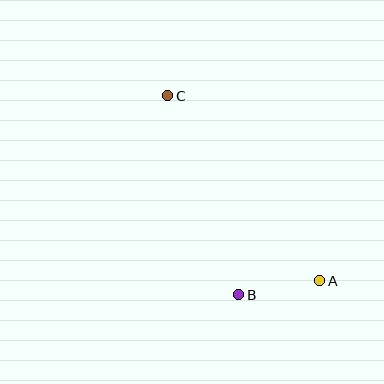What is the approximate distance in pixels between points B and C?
The distance between B and C is approximately 212 pixels.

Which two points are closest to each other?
Points A and B are closest to each other.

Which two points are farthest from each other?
Points A and C are farthest from each other.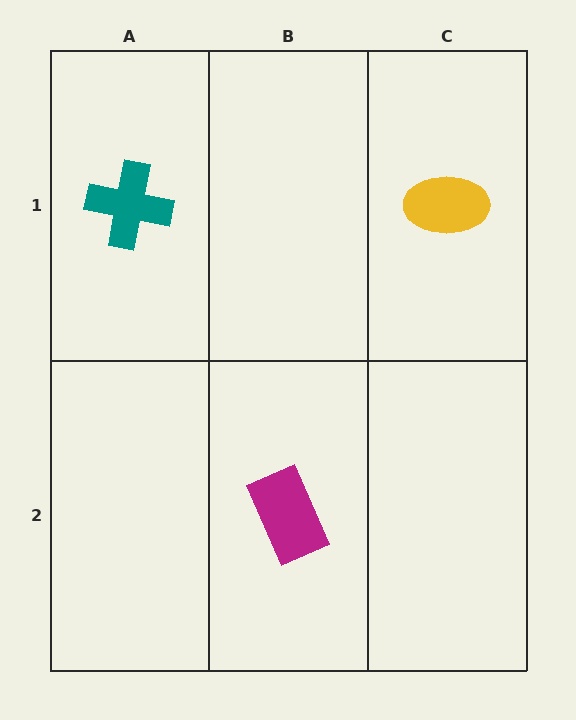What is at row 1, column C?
A yellow ellipse.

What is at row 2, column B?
A magenta rectangle.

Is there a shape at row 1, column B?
No, that cell is empty.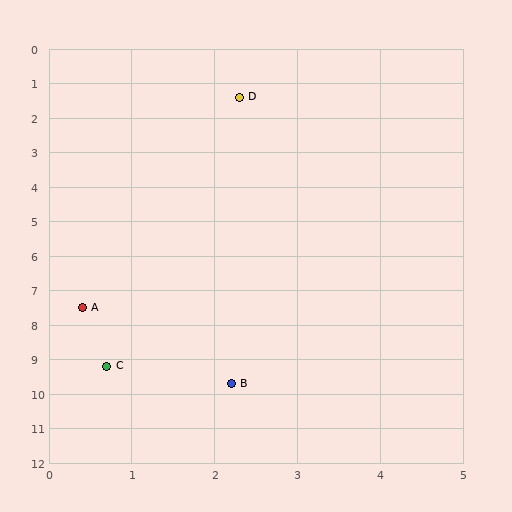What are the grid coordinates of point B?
Point B is at approximately (2.2, 9.7).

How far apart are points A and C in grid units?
Points A and C are about 1.7 grid units apart.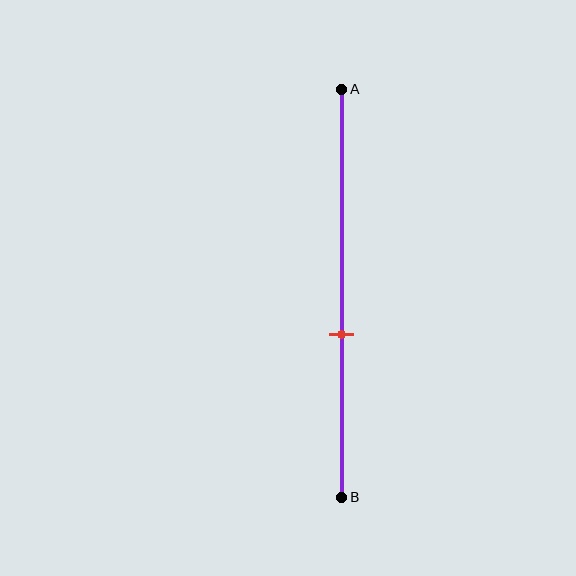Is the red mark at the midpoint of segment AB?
No, the mark is at about 60% from A, not at the 50% midpoint.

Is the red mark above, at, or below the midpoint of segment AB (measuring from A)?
The red mark is below the midpoint of segment AB.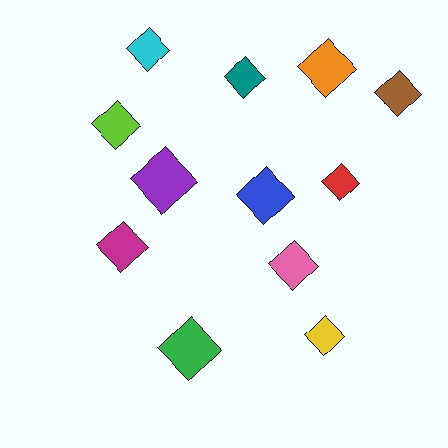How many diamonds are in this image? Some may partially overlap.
There are 12 diamonds.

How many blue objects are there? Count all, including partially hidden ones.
There is 1 blue object.